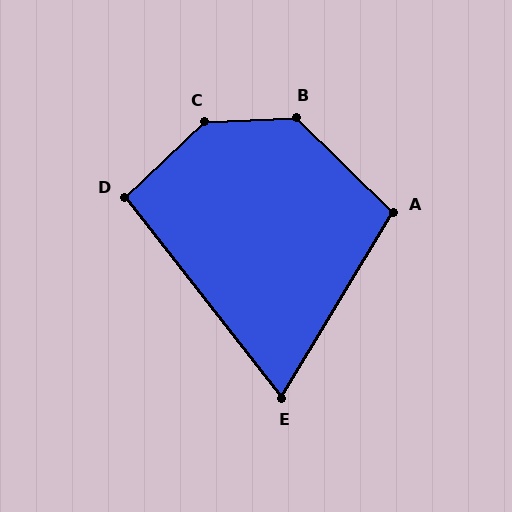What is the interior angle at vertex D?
Approximately 95 degrees (obtuse).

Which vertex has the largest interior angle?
C, at approximately 139 degrees.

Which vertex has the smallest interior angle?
E, at approximately 69 degrees.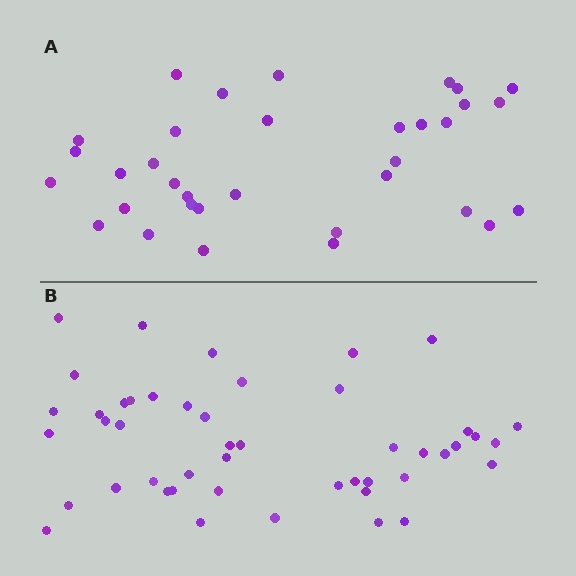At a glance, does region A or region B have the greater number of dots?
Region B (the bottom region) has more dots.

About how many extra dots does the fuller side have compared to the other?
Region B has approximately 15 more dots than region A.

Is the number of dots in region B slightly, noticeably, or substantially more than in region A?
Region B has noticeably more, but not dramatically so. The ratio is roughly 1.4 to 1.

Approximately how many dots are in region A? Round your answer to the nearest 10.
About 30 dots. (The exact count is 34, which rounds to 30.)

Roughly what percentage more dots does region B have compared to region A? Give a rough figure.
About 40% more.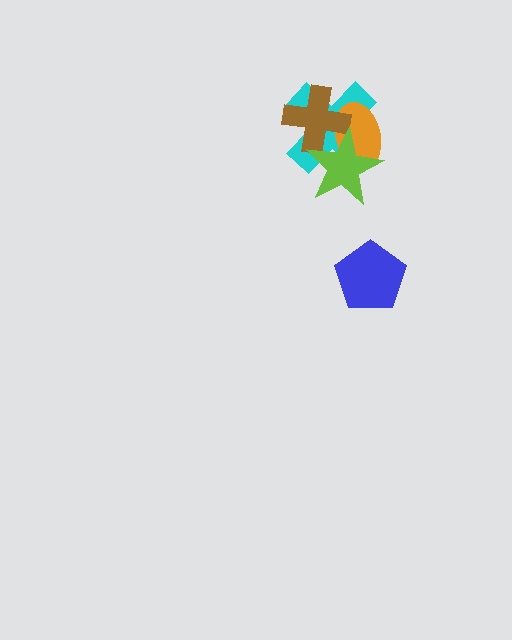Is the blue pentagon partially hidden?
No, no other shape covers it.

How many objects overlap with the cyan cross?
3 objects overlap with the cyan cross.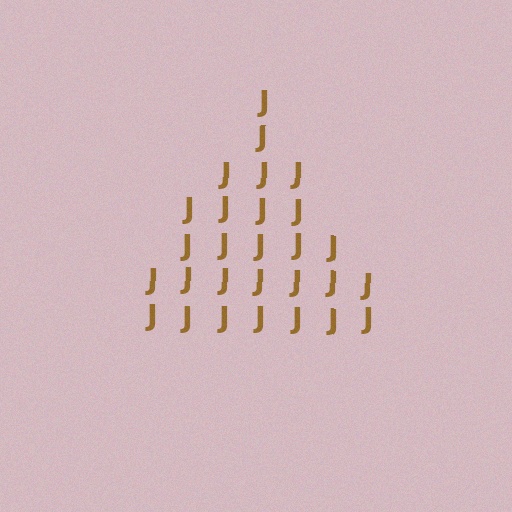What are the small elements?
The small elements are letter J's.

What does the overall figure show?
The overall figure shows a triangle.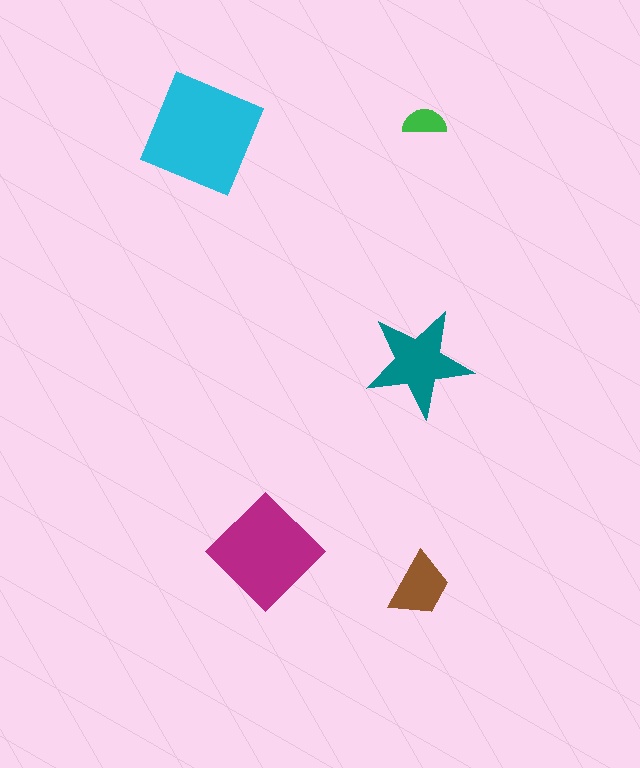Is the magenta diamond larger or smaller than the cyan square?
Smaller.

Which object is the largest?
The cyan square.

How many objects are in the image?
There are 5 objects in the image.